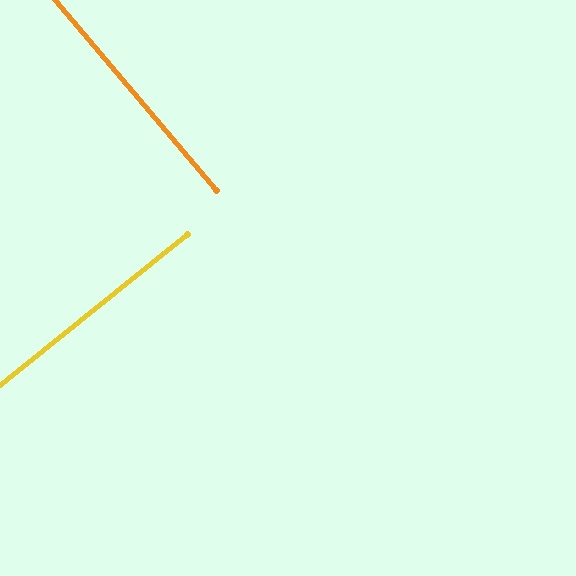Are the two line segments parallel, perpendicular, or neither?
Perpendicular — they meet at approximately 89°.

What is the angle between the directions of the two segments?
Approximately 89 degrees.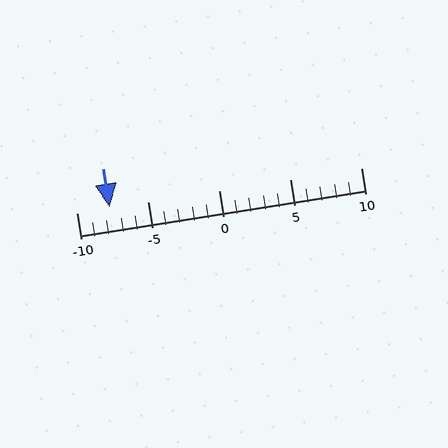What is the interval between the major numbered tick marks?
The major tick marks are spaced 5 units apart.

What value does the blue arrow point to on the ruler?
The blue arrow points to approximately -8.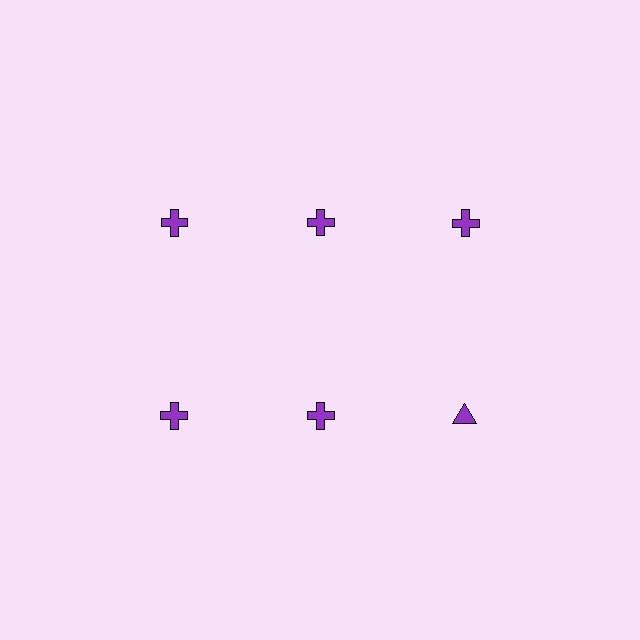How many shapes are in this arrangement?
There are 6 shapes arranged in a grid pattern.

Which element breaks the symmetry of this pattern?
The purple triangle in the second row, center column breaks the symmetry. All other shapes are purple crosses.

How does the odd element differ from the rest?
It has a different shape: triangle instead of cross.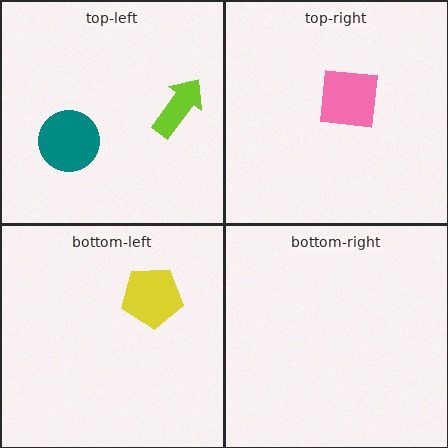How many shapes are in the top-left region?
2.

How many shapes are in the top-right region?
1.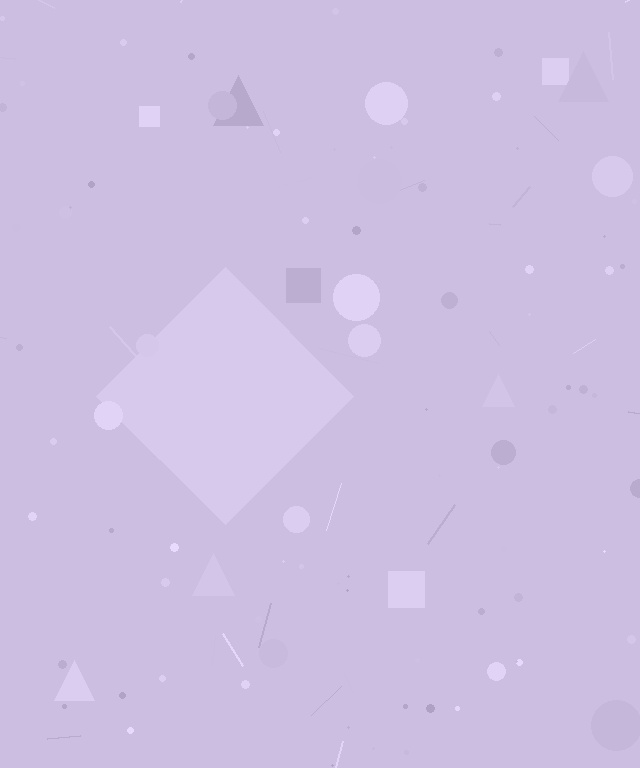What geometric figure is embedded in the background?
A diamond is embedded in the background.